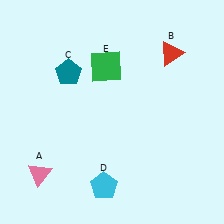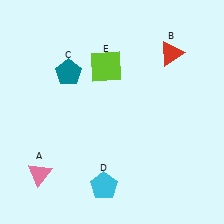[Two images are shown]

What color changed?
The square (E) changed from green in Image 1 to lime in Image 2.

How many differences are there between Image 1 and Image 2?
There is 1 difference between the two images.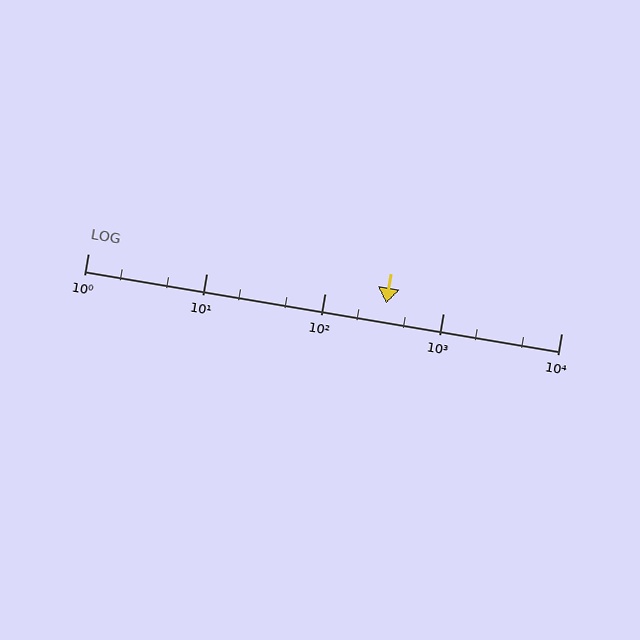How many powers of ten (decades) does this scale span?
The scale spans 4 decades, from 1 to 10000.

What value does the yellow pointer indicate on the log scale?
The pointer indicates approximately 330.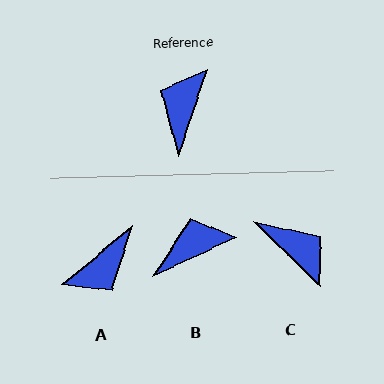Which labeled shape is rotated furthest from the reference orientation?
A, about 149 degrees away.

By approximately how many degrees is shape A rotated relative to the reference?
Approximately 149 degrees counter-clockwise.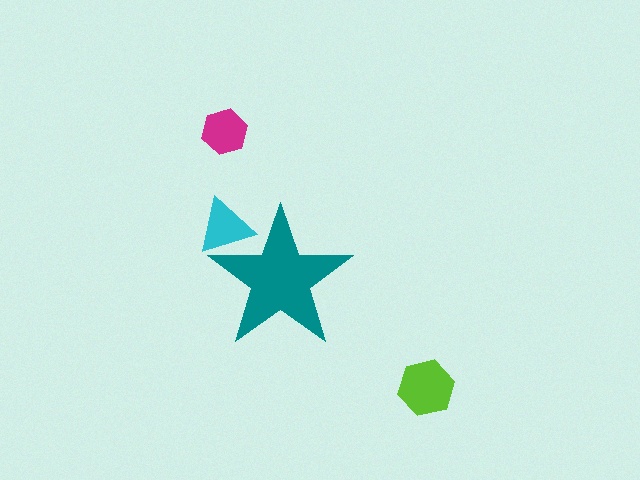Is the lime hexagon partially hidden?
No, the lime hexagon is fully visible.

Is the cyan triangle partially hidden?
Yes, the cyan triangle is partially hidden behind the teal star.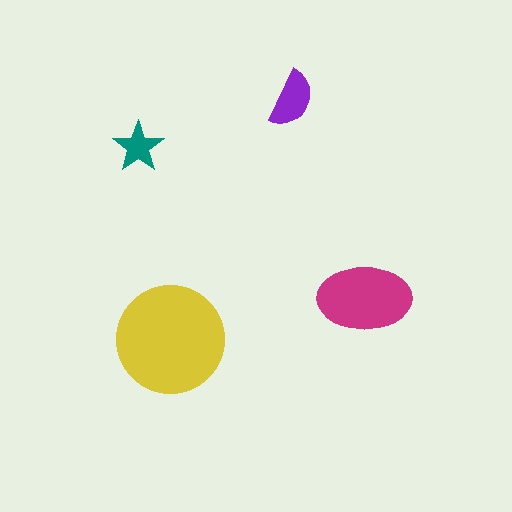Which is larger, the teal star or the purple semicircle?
The purple semicircle.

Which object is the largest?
The yellow circle.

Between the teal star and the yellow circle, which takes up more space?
The yellow circle.